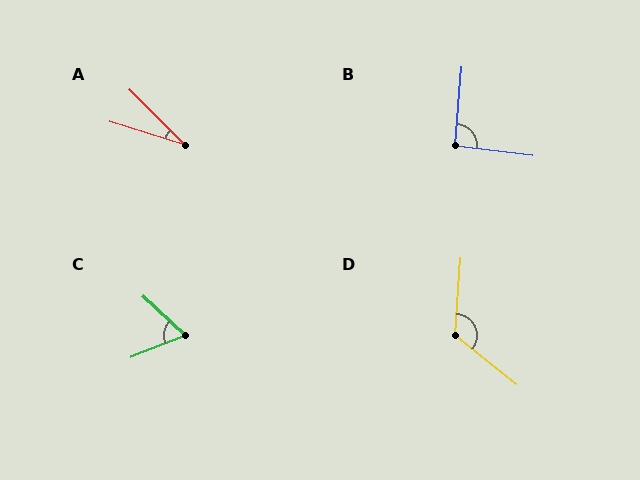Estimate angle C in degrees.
Approximately 64 degrees.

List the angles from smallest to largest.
A (28°), C (64°), B (92°), D (124°).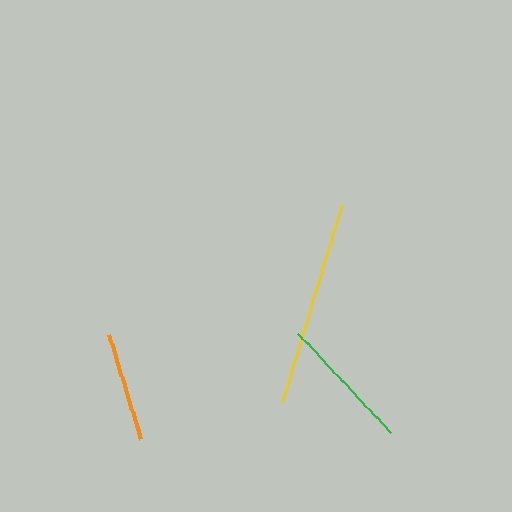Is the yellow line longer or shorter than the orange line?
The yellow line is longer than the orange line.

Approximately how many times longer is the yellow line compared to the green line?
The yellow line is approximately 1.5 times the length of the green line.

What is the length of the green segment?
The green segment is approximately 136 pixels long.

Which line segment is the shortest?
The orange line is the shortest at approximately 108 pixels.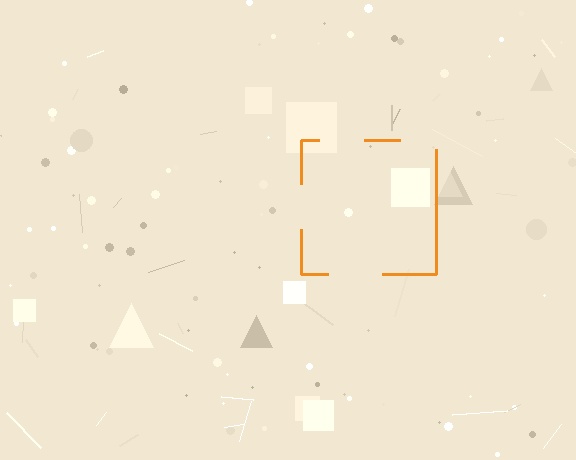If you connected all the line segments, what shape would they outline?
They would outline a square.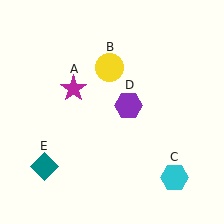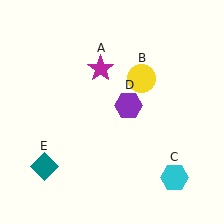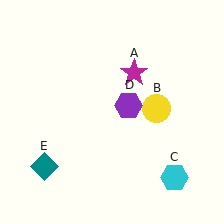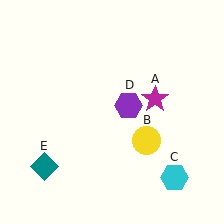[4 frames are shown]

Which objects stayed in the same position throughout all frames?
Cyan hexagon (object C) and purple hexagon (object D) and teal diamond (object E) remained stationary.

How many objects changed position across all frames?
2 objects changed position: magenta star (object A), yellow circle (object B).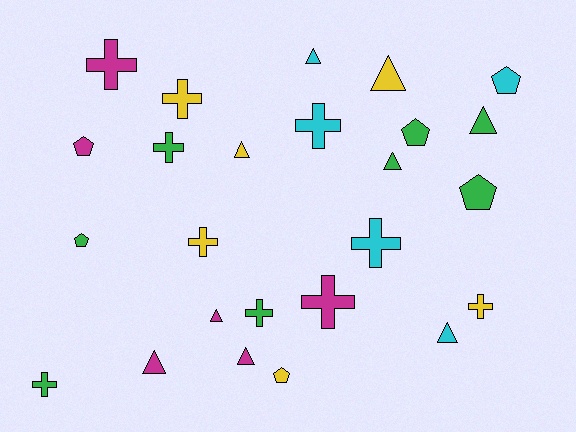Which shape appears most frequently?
Cross, with 10 objects.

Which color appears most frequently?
Green, with 8 objects.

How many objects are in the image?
There are 25 objects.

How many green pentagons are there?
There are 3 green pentagons.